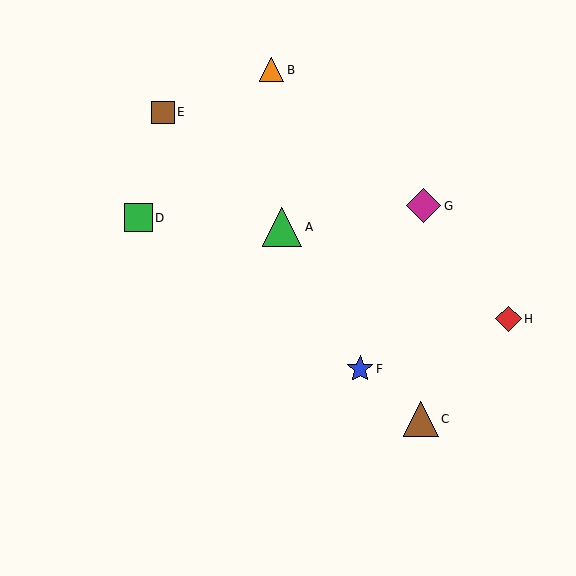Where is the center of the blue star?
The center of the blue star is at (360, 369).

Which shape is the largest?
The green triangle (labeled A) is the largest.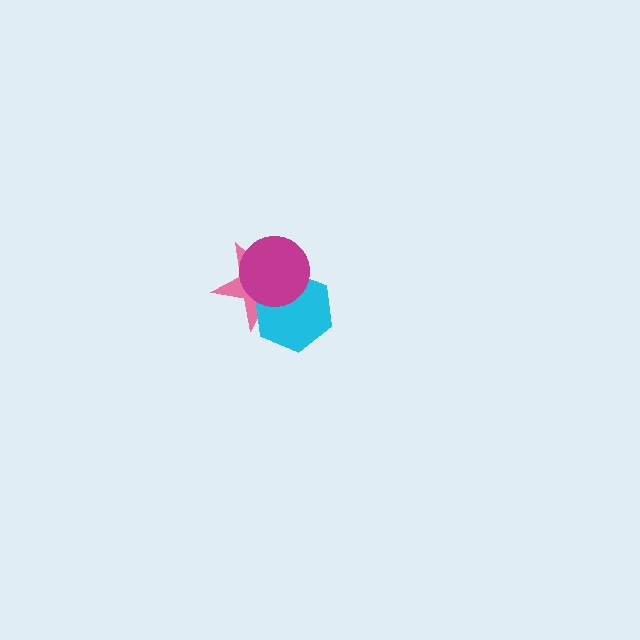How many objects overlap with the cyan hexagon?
2 objects overlap with the cyan hexagon.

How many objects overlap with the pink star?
2 objects overlap with the pink star.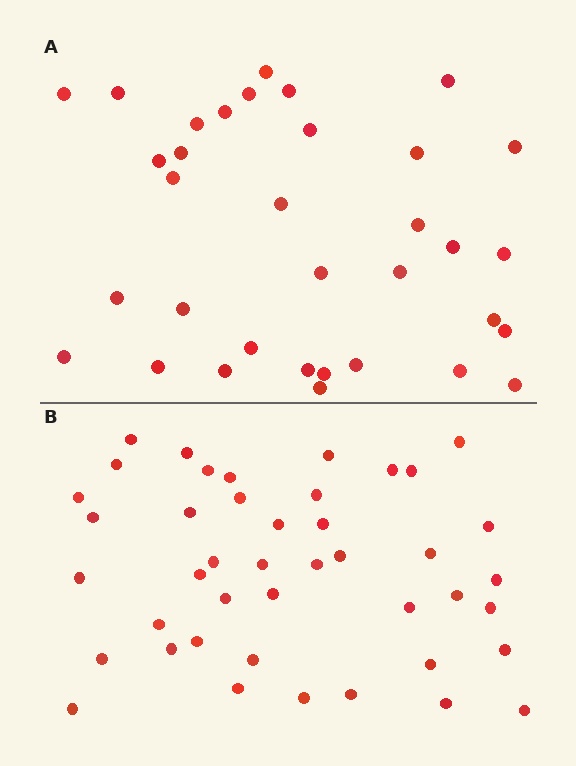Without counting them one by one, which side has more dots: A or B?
Region B (the bottom region) has more dots.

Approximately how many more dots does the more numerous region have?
Region B has roughly 8 or so more dots than region A.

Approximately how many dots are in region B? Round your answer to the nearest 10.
About 40 dots. (The exact count is 43, which rounds to 40.)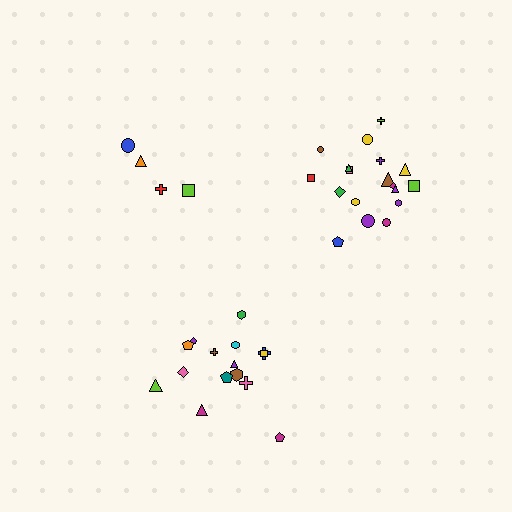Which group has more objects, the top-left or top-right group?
The top-right group.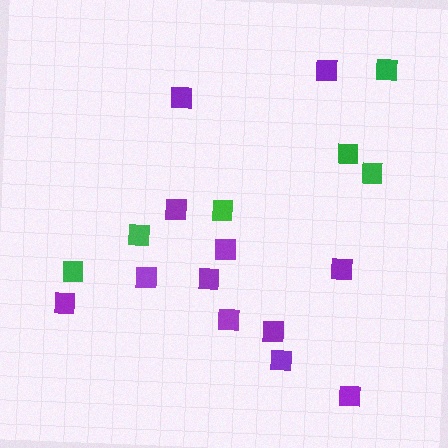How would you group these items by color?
There are 2 groups: one group of purple squares (12) and one group of green squares (6).